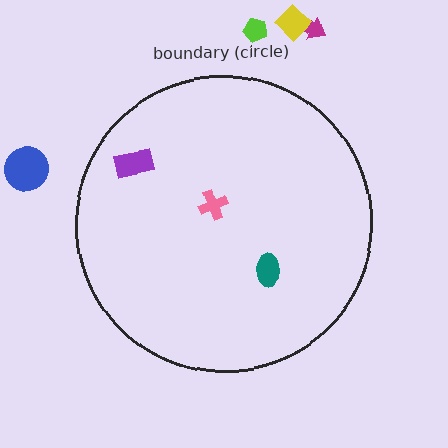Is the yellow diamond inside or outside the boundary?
Outside.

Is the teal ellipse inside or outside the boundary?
Inside.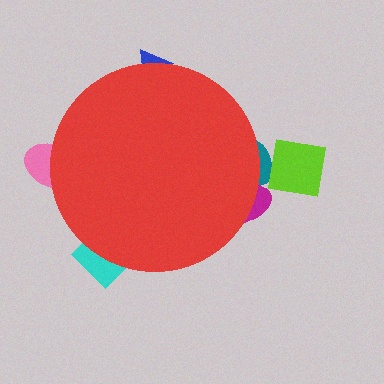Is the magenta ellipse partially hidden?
Yes, the magenta ellipse is partially hidden behind the red circle.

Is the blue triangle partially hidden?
Yes, the blue triangle is partially hidden behind the red circle.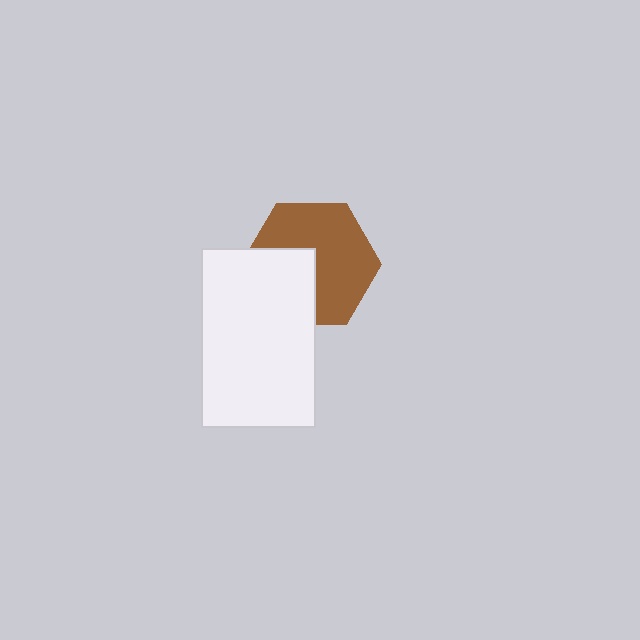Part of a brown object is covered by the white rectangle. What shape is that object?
It is a hexagon.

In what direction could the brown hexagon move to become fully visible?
The brown hexagon could move toward the upper-right. That would shift it out from behind the white rectangle entirely.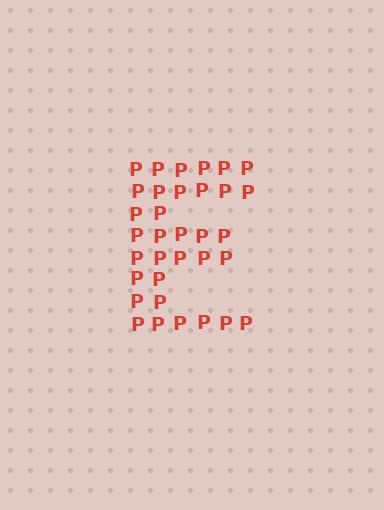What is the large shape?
The large shape is the letter E.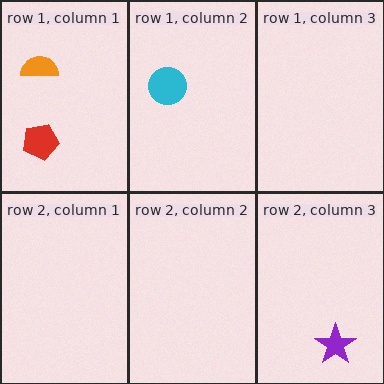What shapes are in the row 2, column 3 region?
The purple star.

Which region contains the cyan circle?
The row 1, column 2 region.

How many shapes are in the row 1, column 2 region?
1.